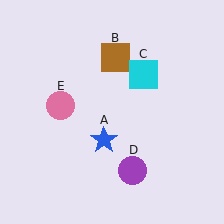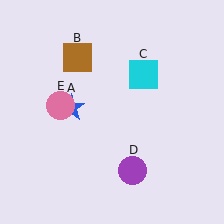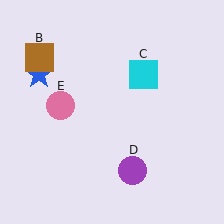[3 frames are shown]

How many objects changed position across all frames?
2 objects changed position: blue star (object A), brown square (object B).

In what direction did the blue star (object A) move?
The blue star (object A) moved up and to the left.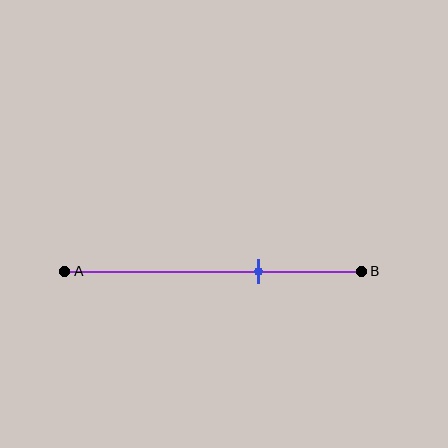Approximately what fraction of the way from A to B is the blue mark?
The blue mark is approximately 65% of the way from A to B.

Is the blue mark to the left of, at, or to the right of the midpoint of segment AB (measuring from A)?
The blue mark is to the right of the midpoint of segment AB.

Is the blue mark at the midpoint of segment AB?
No, the mark is at about 65% from A, not at the 50% midpoint.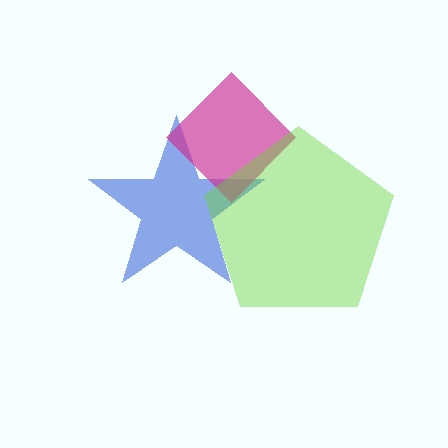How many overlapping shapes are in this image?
There are 3 overlapping shapes in the image.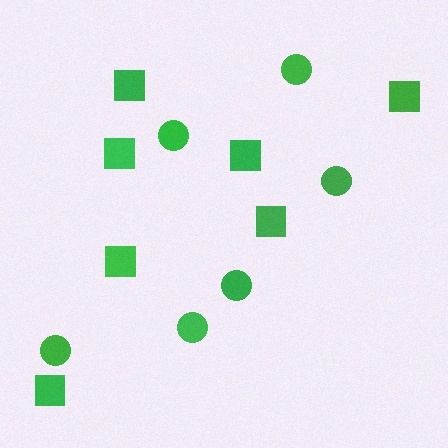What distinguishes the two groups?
There are 2 groups: one group of circles (6) and one group of squares (7).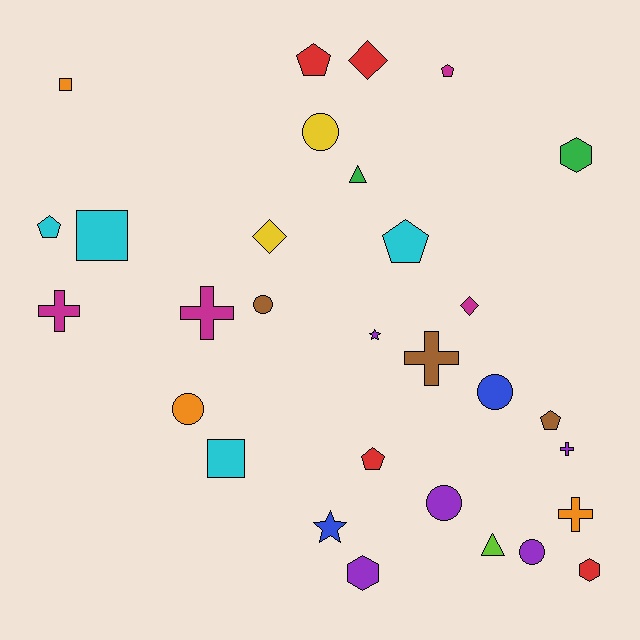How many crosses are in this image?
There are 5 crosses.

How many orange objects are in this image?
There are 3 orange objects.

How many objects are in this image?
There are 30 objects.